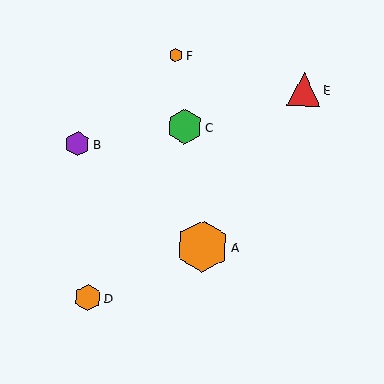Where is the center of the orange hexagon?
The center of the orange hexagon is at (202, 246).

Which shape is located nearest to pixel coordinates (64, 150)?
The purple hexagon (labeled B) at (78, 144) is nearest to that location.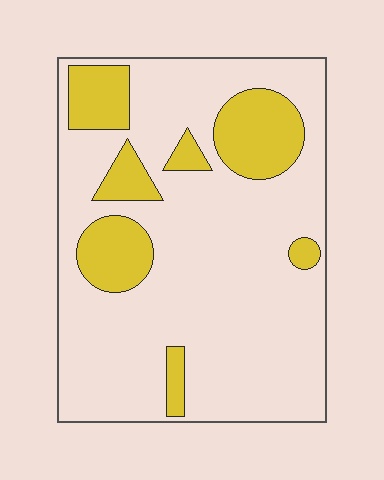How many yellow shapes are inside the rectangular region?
7.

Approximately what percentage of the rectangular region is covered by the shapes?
Approximately 20%.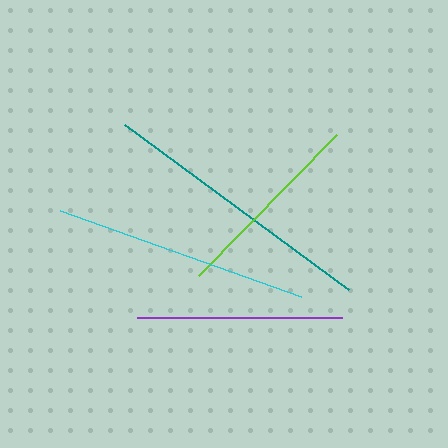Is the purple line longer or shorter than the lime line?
The purple line is longer than the lime line.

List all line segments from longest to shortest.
From longest to shortest: teal, cyan, purple, lime.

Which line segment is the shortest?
The lime line is the shortest at approximately 197 pixels.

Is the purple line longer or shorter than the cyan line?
The cyan line is longer than the purple line.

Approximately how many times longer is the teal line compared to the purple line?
The teal line is approximately 1.4 times the length of the purple line.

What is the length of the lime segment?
The lime segment is approximately 197 pixels long.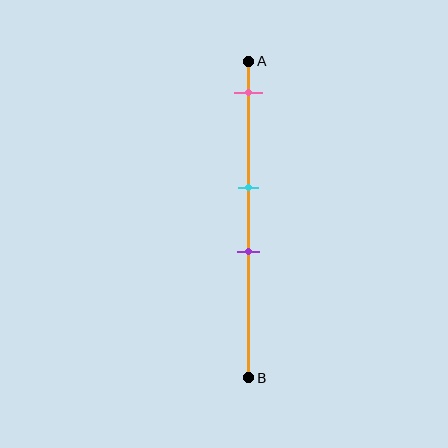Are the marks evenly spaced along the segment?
No, the marks are not evenly spaced.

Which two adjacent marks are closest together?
The cyan and purple marks are the closest adjacent pair.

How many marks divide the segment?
There are 3 marks dividing the segment.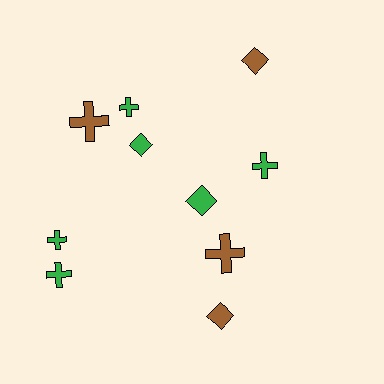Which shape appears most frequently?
Cross, with 6 objects.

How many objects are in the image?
There are 10 objects.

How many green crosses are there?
There are 4 green crosses.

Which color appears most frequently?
Green, with 6 objects.